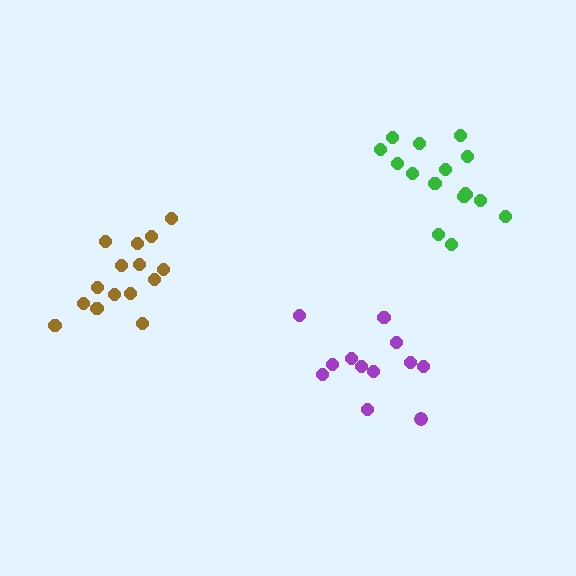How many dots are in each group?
Group 1: 12 dots, Group 2: 15 dots, Group 3: 16 dots (43 total).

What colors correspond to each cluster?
The clusters are colored: purple, brown, green.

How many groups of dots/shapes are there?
There are 3 groups.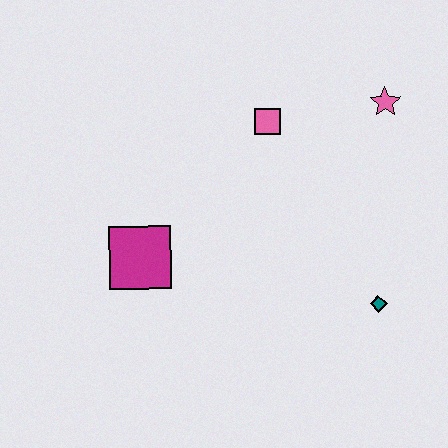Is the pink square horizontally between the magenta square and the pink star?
Yes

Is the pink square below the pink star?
Yes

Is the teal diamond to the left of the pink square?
No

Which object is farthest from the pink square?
The teal diamond is farthest from the pink square.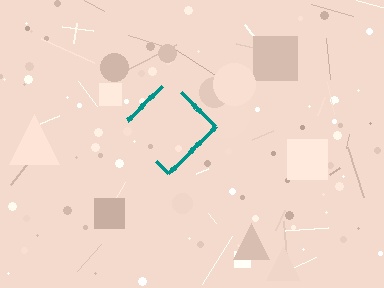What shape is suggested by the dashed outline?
The dashed outline suggests a diamond.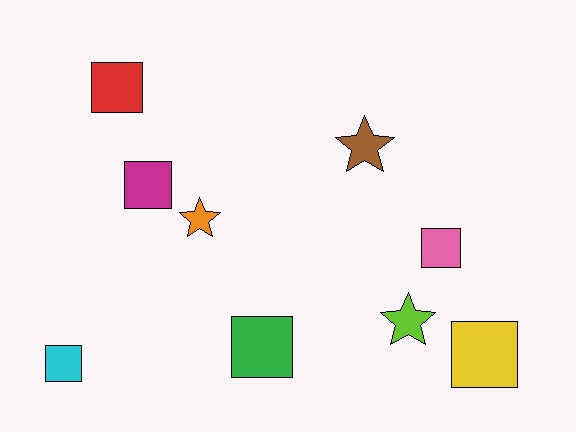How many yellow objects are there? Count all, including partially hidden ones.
There is 1 yellow object.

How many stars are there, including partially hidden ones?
There are 3 stars.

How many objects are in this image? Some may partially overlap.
There are 9 objects.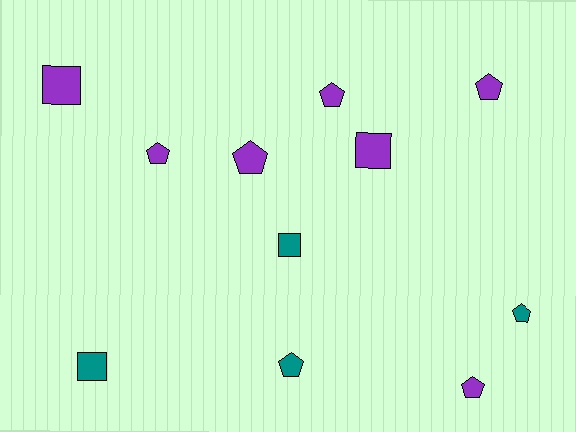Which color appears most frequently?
Purple, with 7 objects.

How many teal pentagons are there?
There are 2 teal pentagons.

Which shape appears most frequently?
Pentagon, with 7 objects.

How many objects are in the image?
There are 11 objects.